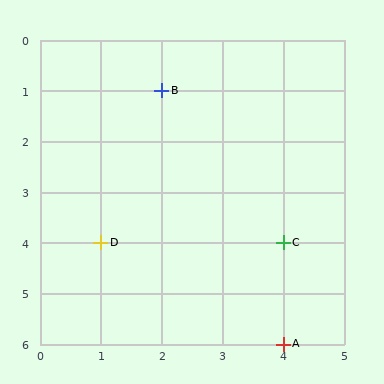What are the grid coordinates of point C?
Point C is at grid coordinates (4, 4).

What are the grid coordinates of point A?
Point A is at grid coordinates (4, 6).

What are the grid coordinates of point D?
Point D is at grid coordinates (1, 4).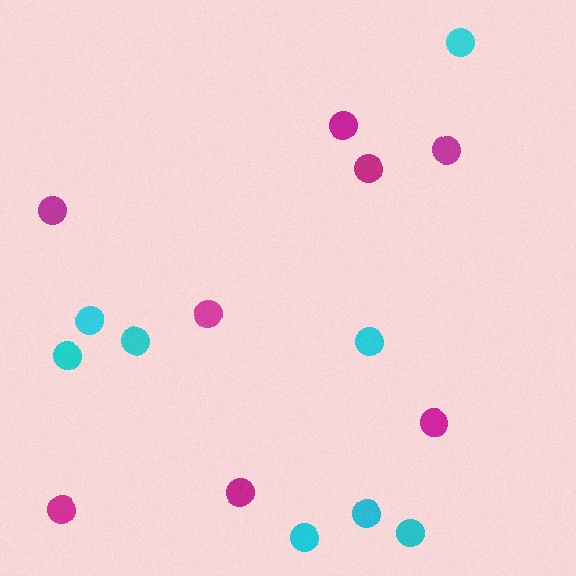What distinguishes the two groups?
There are 2 groups: one group of magenta circles (8) and one group of cyan circles (8).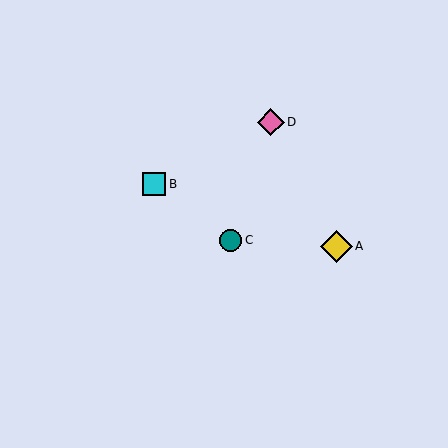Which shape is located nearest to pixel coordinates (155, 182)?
The cyan square (labeled B) at (154, 184) is nearest to that location.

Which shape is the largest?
The yellow diamond (labeled A) is the largest.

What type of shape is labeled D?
Shape D is a pink diamond.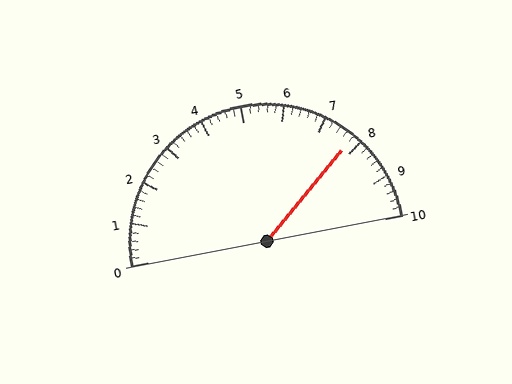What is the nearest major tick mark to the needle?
The nearest major tick mark is 8.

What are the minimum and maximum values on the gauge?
The gauge ranges from 0 to 10.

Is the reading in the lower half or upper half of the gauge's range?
The reading is in the upper half of the range (0 to 10).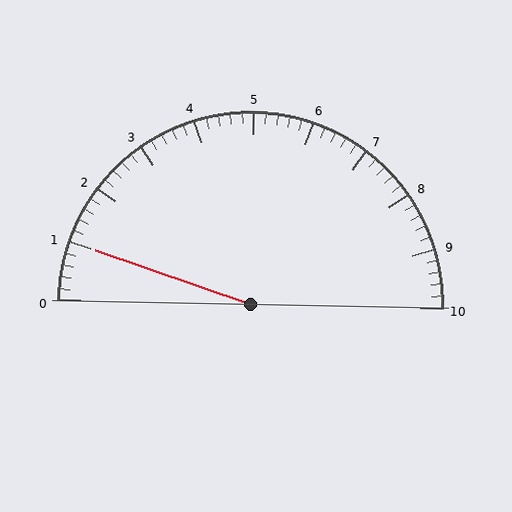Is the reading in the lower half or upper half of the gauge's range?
The reading is in the lower half of the range (0 to 10).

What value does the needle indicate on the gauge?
The needle indicates approximately 1.0.